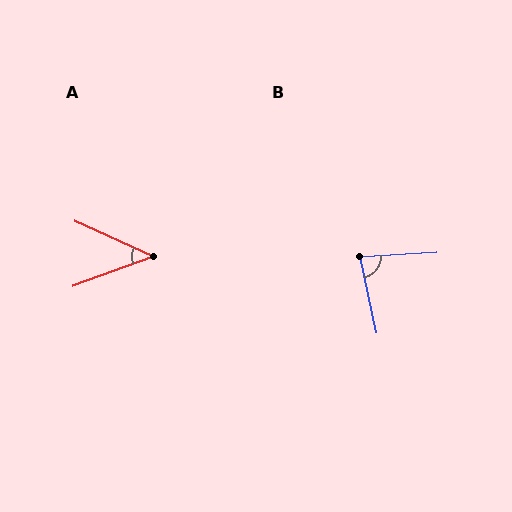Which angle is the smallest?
A, at approximately 44 degrees.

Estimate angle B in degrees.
Approximately 81 degrees.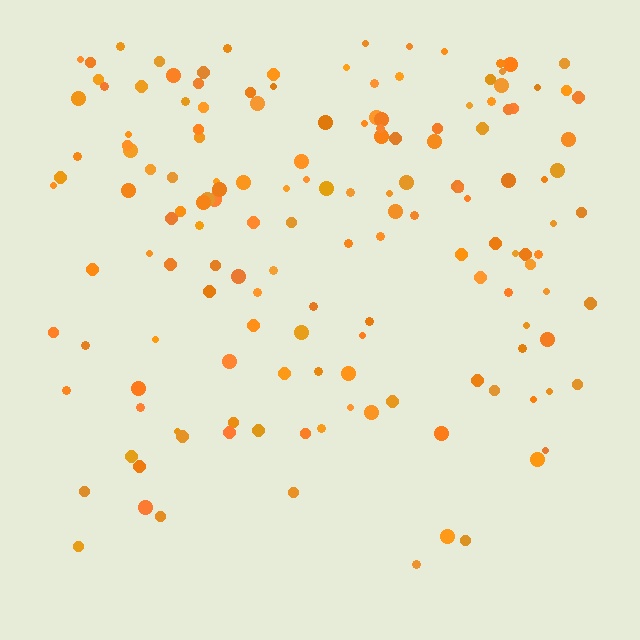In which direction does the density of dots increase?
From bottom to top, with the top side densest.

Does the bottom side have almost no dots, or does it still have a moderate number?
Still a moderate number, just noticeably fewer than the top.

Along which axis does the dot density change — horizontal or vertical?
Vertical.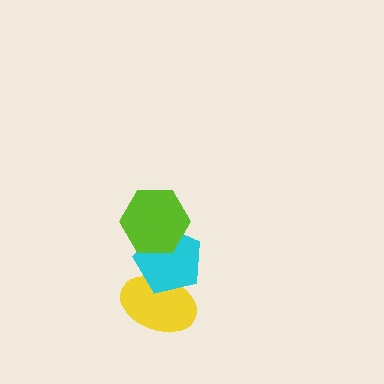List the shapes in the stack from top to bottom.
From top to bottom: the lime hexagon, the cyan pentagon, the yellow ellipse.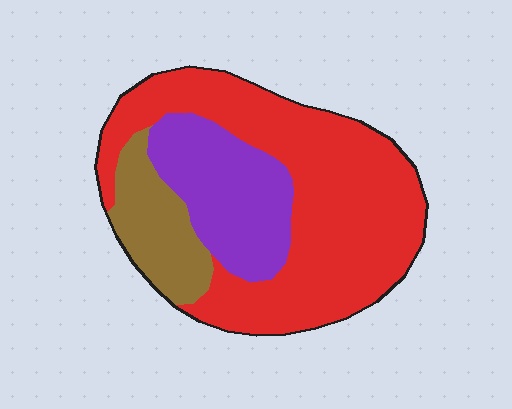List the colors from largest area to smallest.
From largest to smallest: red, purple, brown.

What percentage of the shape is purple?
Purple takes up between a sixth and a third of the shape.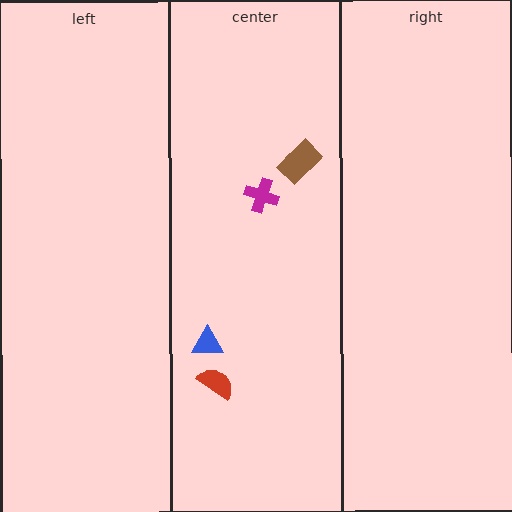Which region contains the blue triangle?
The center region.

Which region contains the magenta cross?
The center region.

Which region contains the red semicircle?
The center region.